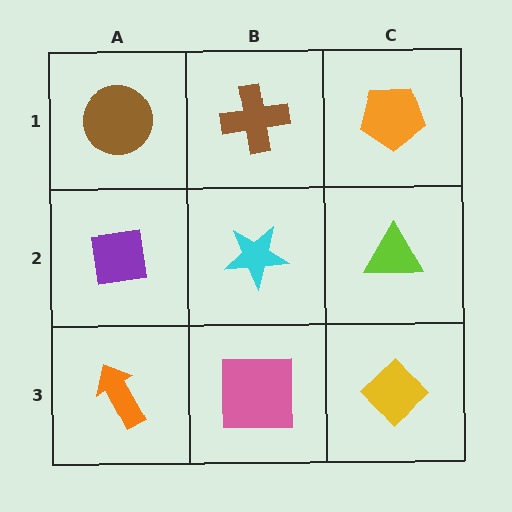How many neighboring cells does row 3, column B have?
3.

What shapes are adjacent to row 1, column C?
A lime triangle (row 2, column C), a brown cross (row 1, column B).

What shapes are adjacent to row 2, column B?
A brown cross (row 1, column B), a pink square (row 3, column B), a purple square (row 2, column A), a lime triangle (row 2, column C).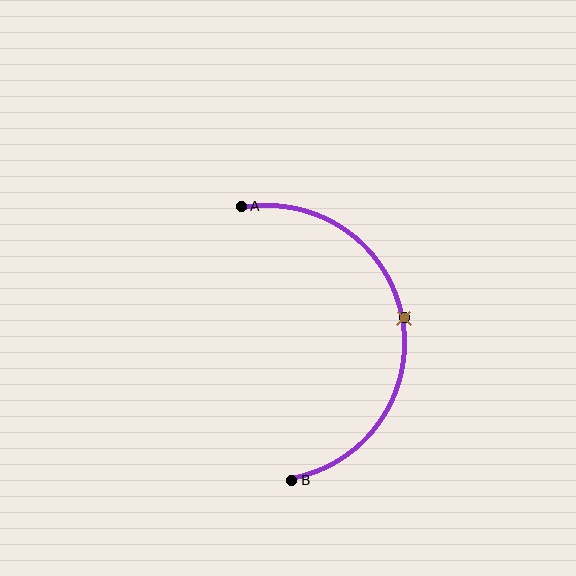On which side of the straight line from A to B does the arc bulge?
The arc bulges to the right of the straight line connecting A and B.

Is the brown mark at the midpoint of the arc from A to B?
Yes. The brown mark lies on the arc at equal arc-length from both A and B — it is the arc midpoint.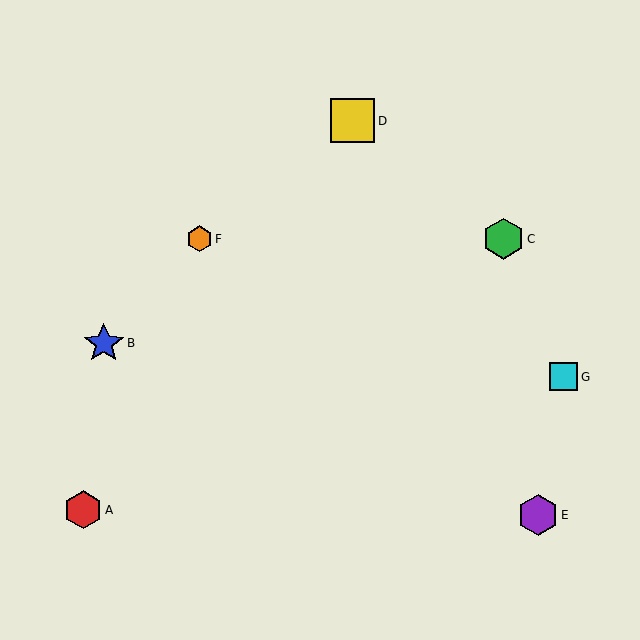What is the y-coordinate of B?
Object B is at y≈343.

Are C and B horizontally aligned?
No, C is at y≈239 and B is at y≈343.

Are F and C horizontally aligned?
Yes, both are at y≈239.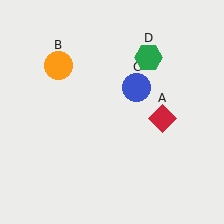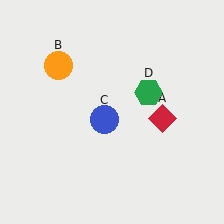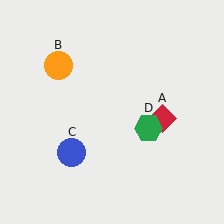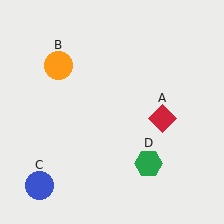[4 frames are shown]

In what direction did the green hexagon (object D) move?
The green hexagon (object D) moved down.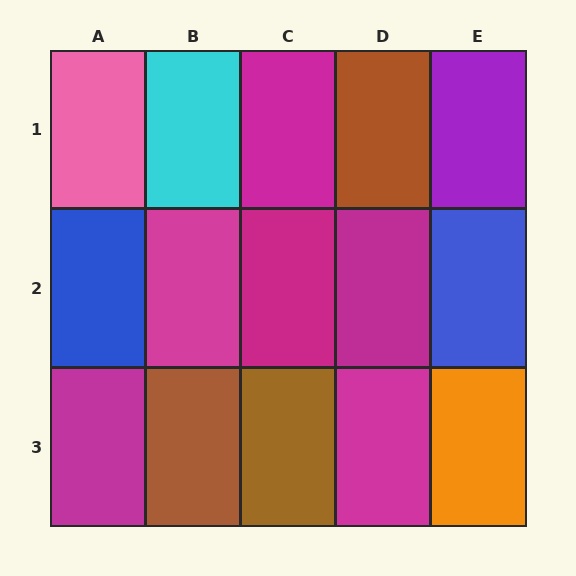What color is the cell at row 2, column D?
Magenta.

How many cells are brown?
3 cells are brown.